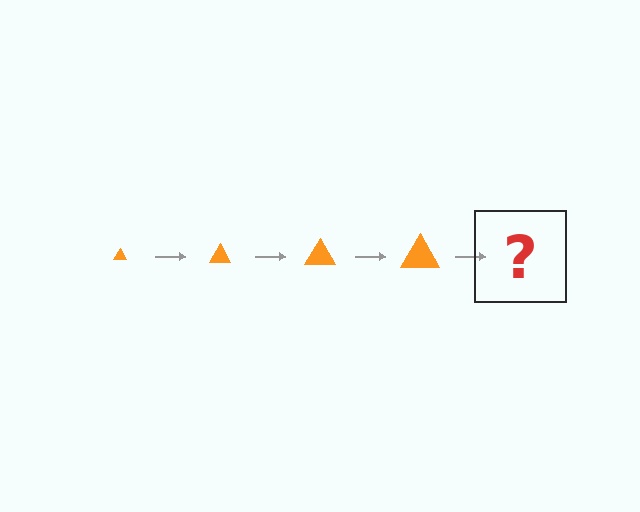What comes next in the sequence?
The next element should be an orange triangle, larger than the previous one.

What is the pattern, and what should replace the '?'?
The pattern is that the triangle gets progressively larger each step. The '?' should be an orange triangle, larger than the previous one.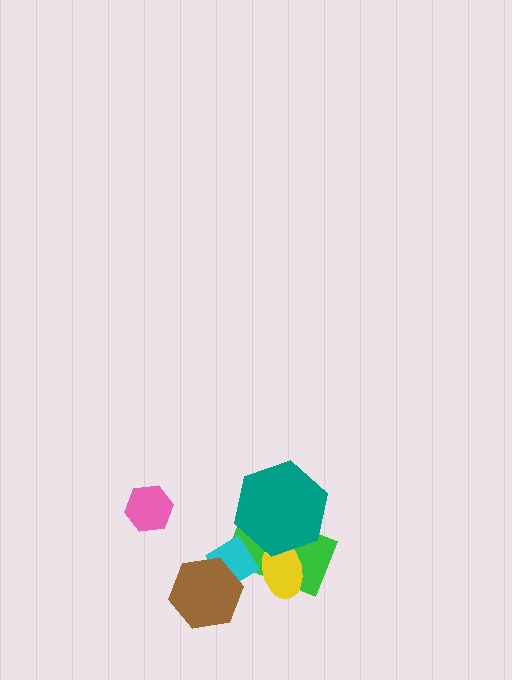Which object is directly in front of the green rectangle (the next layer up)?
The yellow ellipse is directly in front of the green rectangle.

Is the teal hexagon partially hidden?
No, no other shape covers it.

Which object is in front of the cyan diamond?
The brown hexagon is in front of the cyan diamond.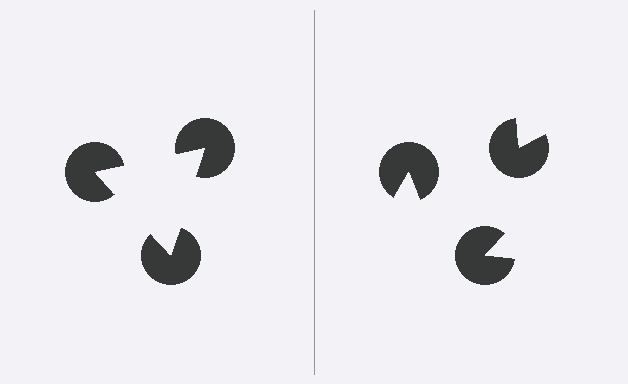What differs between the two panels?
The pac-man discs are positioned identically on both sides; only the wedge orientations differ. On the left they align to a triangle; on the right they are misaligned.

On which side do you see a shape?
An illusory triangle appears on the left side. On the right side the wedge cuts are rotated, so no coherent shape forms.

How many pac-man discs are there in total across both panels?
6 — 3 on each side.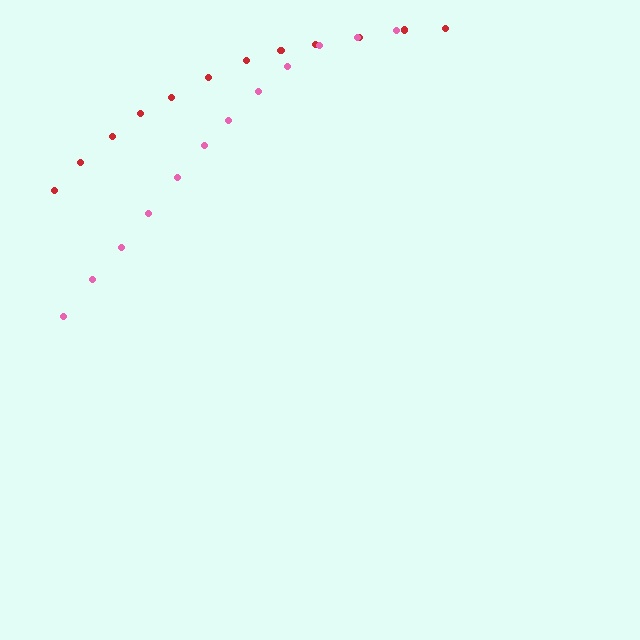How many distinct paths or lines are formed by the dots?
There are 2 distinct paths.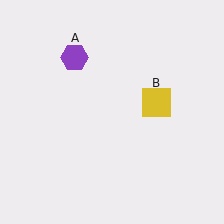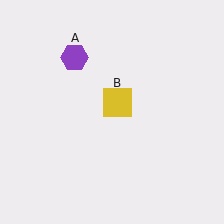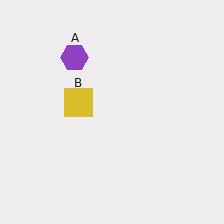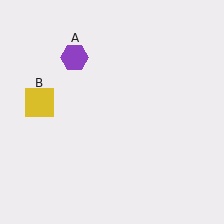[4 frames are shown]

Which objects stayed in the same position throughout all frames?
Purple hexagon (object A) remained stationary.